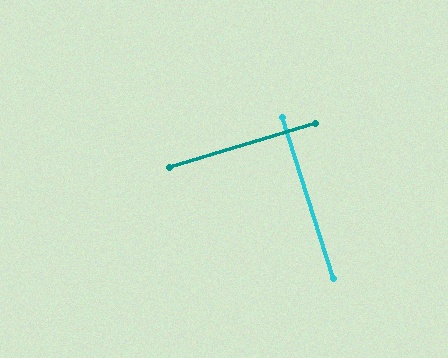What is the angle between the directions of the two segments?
Approximately 89 degrees.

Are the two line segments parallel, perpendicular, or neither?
Perpendicular — they meet at approximately 89°.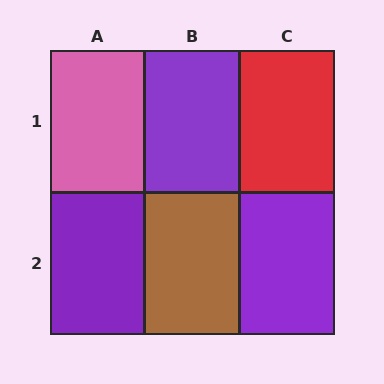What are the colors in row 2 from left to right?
Purple, brown, purple.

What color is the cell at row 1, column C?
Red.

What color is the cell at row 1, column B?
Purple.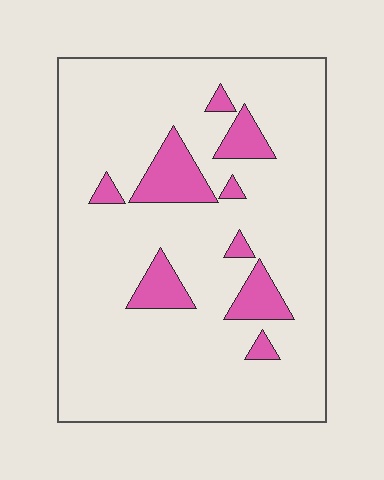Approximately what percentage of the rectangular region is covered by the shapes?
Approximately 15%.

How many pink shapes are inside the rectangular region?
9.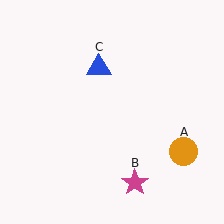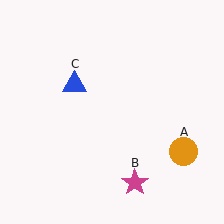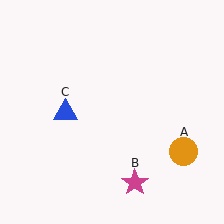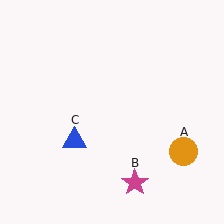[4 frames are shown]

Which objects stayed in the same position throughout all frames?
Orange circle (object A) and magenta star (object B) remained stationary.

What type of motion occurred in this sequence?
The blue triangle (object C) rotated counterclockwise around the center of the scene.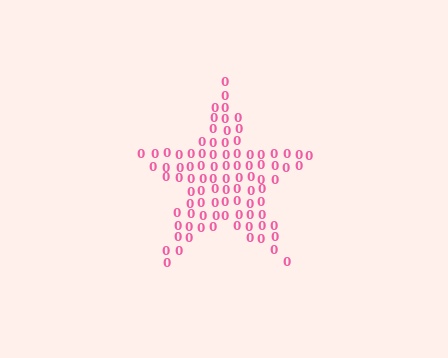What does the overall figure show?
The overall figure shows a star.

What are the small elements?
The small elements are digit 0's.